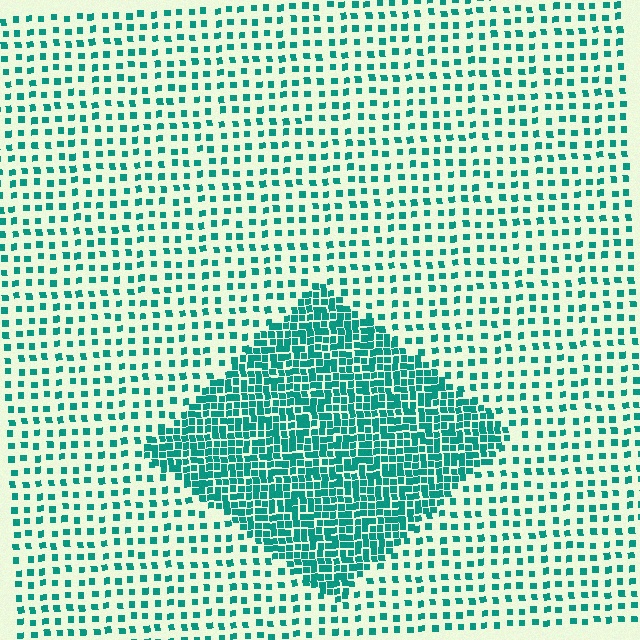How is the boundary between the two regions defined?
The boundary is defined by a change in element density (approximately 2.7x ratio). All elements are the same color, size, and shape.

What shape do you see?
I see a diamond.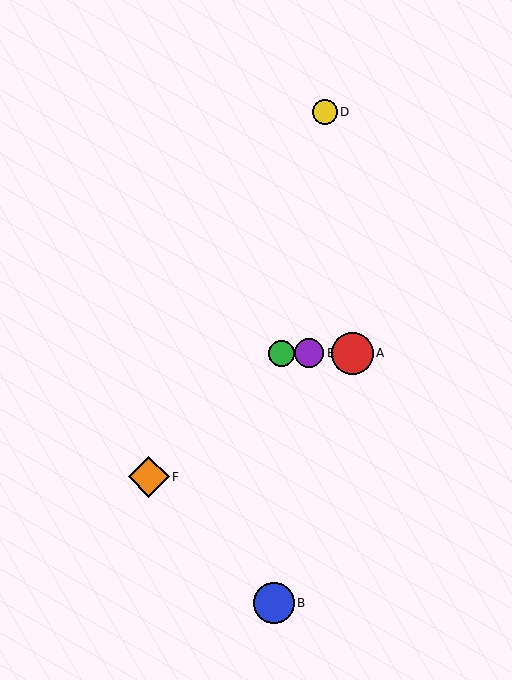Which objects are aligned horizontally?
Objects A, C, E are aligned horizontally.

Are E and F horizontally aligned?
No, E is at y≈353 and F is at y≈477.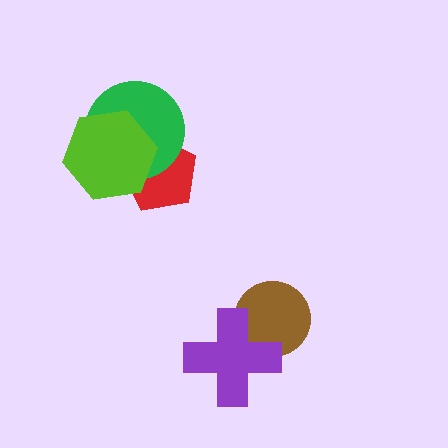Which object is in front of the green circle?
The lime hexagon is in front of the green circle.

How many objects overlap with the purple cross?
1 object overlaps with the purple cross.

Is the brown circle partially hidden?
Yes, it is partially covered by another shape.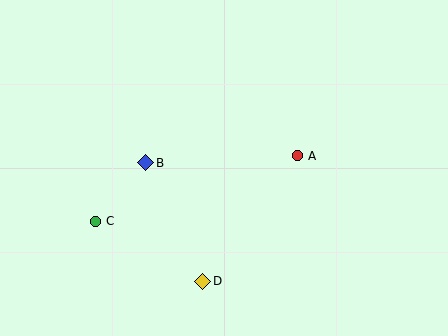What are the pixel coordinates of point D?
Point D is at (203, 281).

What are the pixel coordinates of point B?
Point B is at (146, 163).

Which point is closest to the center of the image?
Point A at (298, 156) is closest to the center.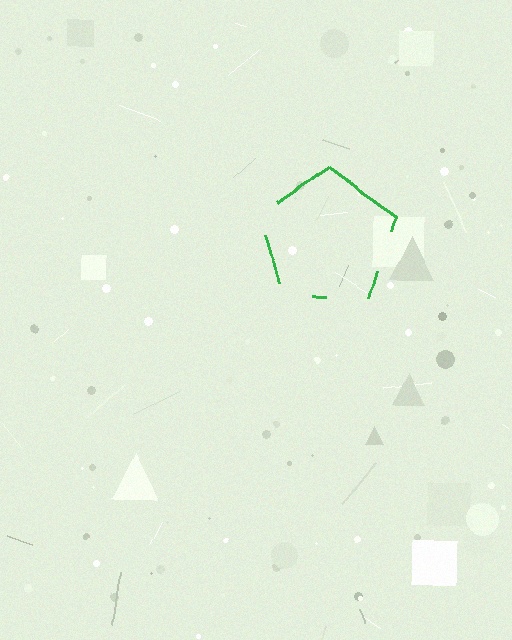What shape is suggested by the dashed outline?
The dashed outline suggests a pentagon.